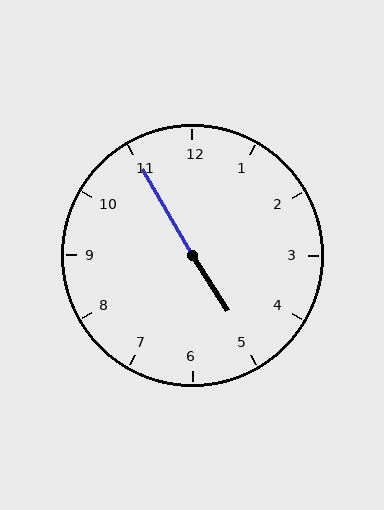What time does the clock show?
4:55.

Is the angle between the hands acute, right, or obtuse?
It is obtuse.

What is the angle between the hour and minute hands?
Approximately 178 degrees.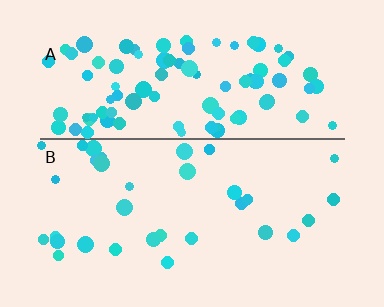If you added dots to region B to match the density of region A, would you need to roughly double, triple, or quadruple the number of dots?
Approximately triple.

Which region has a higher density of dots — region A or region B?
A (the top).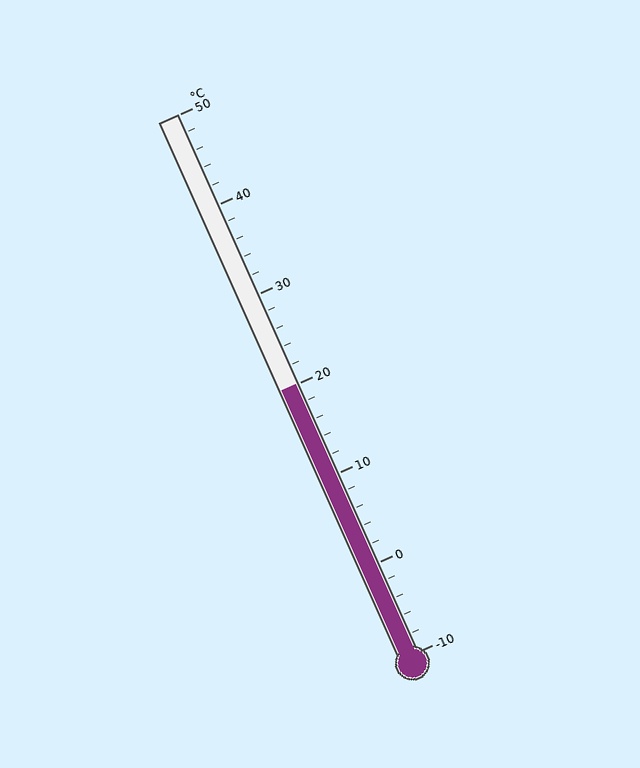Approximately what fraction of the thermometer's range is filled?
The thermometer is filled to approximately 50% of its range.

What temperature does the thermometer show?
The thermometer shows approximately 20°C.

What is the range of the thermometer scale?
The thermometer scale ranges from -10°C to 50°C.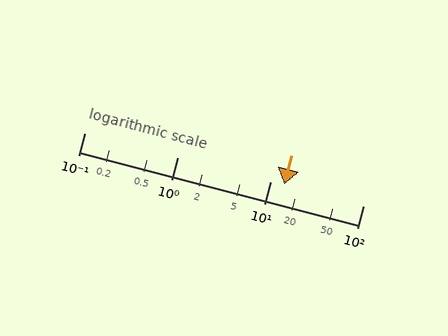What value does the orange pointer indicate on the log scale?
The pointer indicates approximately 14.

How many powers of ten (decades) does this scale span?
The scale spans 3 decades, from 0.1 to 100.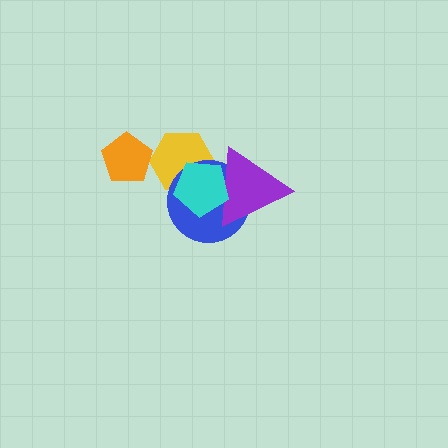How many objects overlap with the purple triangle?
2 objects overlap with the purple triangle.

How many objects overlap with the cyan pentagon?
3 objects overlap with the cyan pentagon.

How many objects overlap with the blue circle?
3 objects overlap with the blue circle.